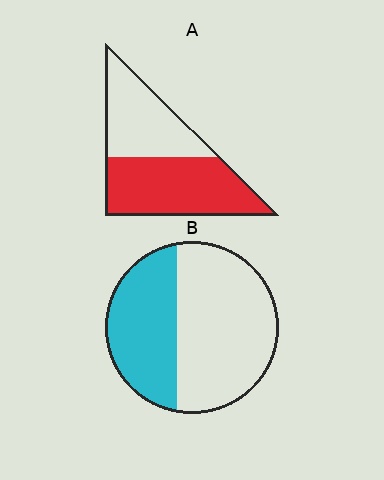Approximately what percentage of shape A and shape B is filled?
A is approximately 55% and B is approximately 40%.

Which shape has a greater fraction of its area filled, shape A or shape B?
Shape A.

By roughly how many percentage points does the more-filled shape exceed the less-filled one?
By roughly 15 percentage points (A over B).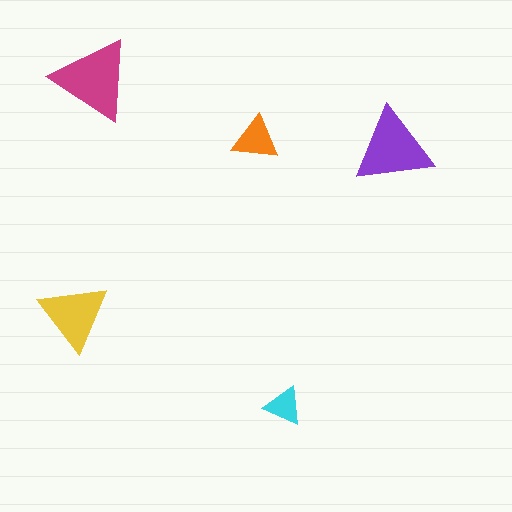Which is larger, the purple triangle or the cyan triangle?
The purple one.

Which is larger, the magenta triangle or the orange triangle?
The magenta one.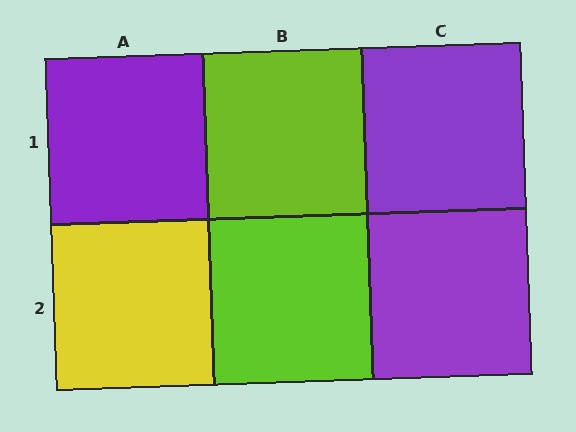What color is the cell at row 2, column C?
Purple.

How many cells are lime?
2 cells are lime.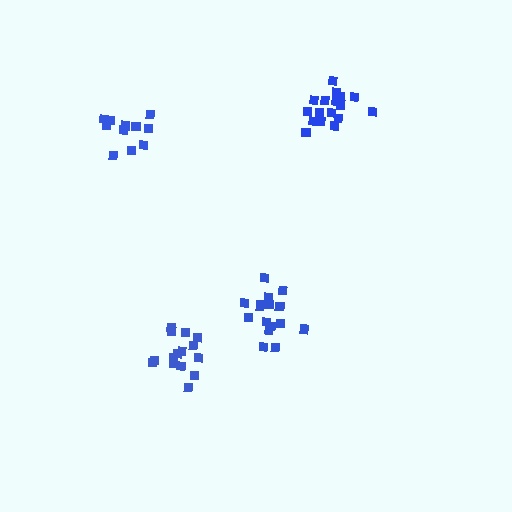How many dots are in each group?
Group 1: 17 dots, Group 2: 17 dots, Group 3: 15 dots, Group 4: 13 dots (62 total).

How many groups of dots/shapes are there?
There are 4 groups.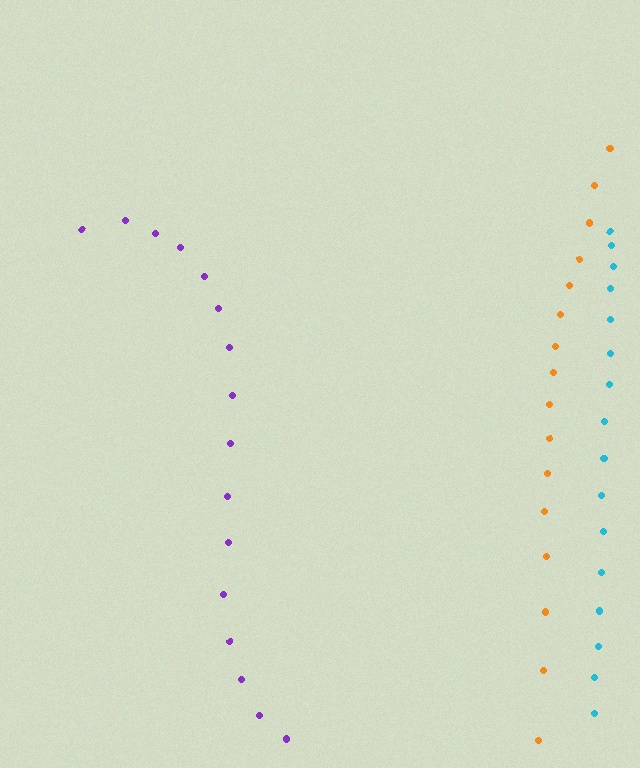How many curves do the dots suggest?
There are 3 distinct paths.